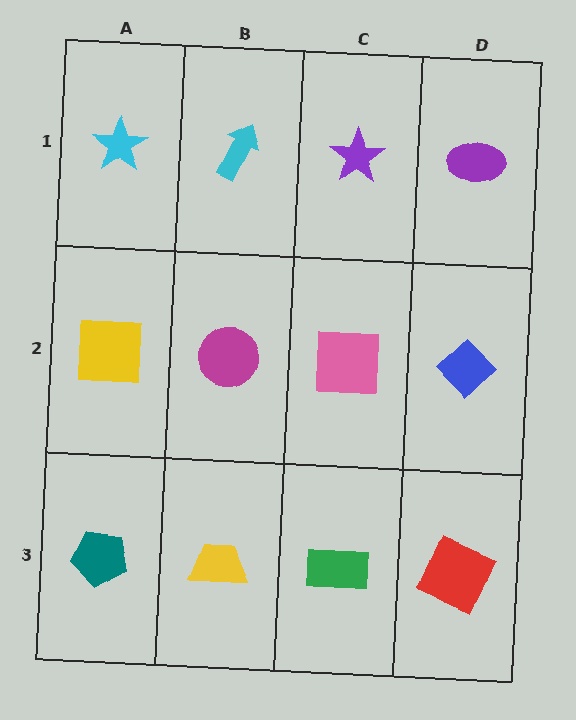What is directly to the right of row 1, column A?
A cyan arrow.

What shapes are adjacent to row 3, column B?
A magenta circle (row 2, column B), a teal pentagon (row 3, column A), a green rectangle (row 3, column C).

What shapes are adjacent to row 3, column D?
A blue diamond (row 2, column D), a green rectangle (row 3, column C).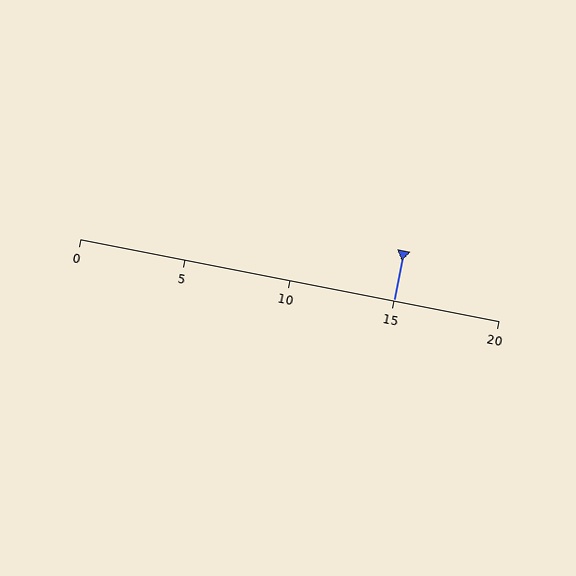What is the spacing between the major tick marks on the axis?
The major ticks are spaced 5 apart.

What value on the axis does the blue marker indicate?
The marker indicates approximately 15.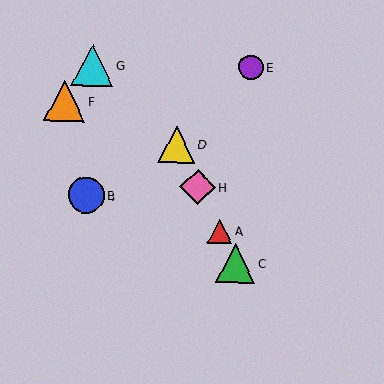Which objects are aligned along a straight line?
Objects A, C, D, H are aligned along a straight line.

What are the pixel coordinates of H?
Object H is at (198, 187).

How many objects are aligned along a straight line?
4 objects (A, C, D, H) are aligned along a straight line.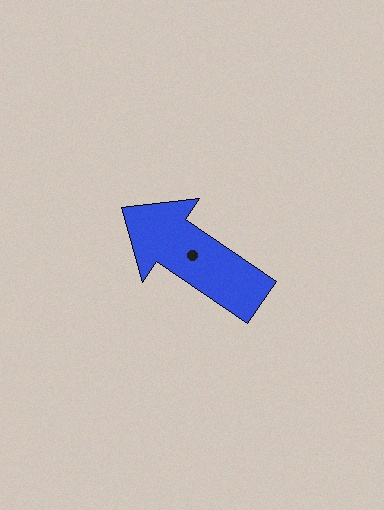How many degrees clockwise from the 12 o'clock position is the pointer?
Approximately 304 degrees.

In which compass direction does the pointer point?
Northwest.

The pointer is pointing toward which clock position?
Roughly 10 o'clock.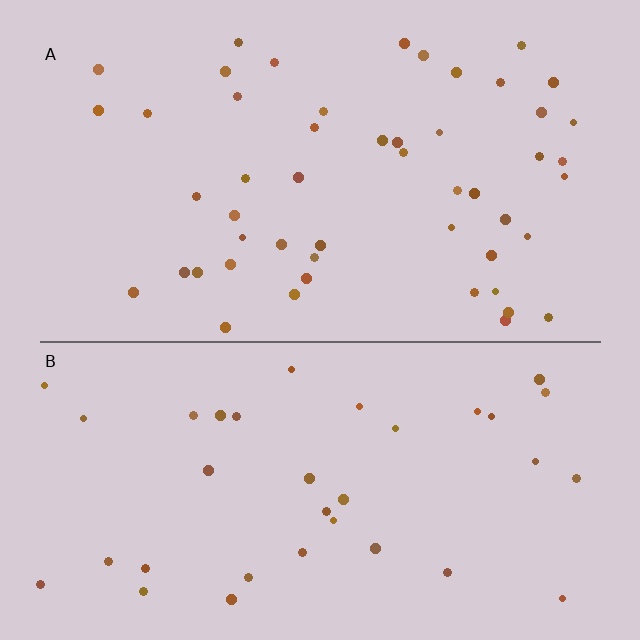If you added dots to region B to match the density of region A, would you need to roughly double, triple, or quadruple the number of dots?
Approximately double.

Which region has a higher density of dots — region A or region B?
A (the top).